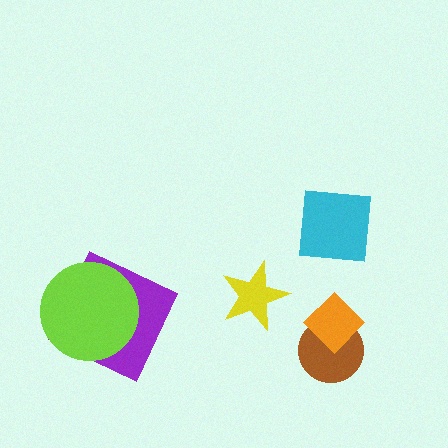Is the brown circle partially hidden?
Yes, it is partially covered by another shape.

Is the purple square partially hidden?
Yes, it is partially covered by another shape.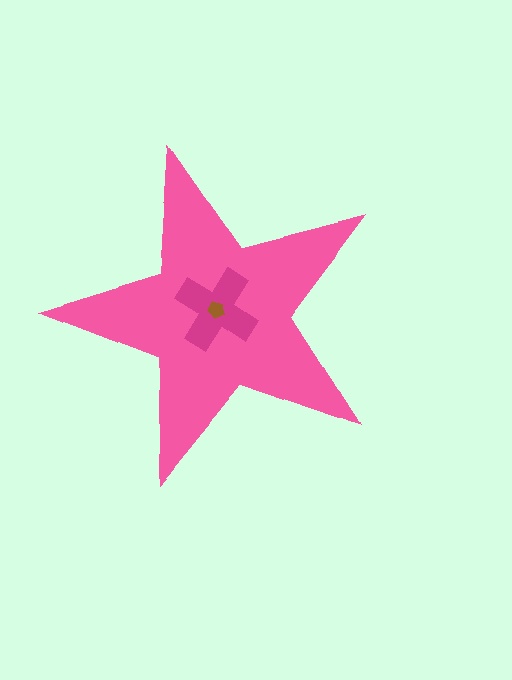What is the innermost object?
The brown pentagon.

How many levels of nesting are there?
3.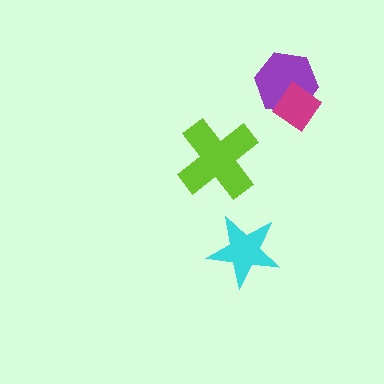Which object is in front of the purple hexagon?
The magenta diamond is in front of the purple hexagon.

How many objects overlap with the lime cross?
0 objects overlap with the lime cross.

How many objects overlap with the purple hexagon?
1 object overlaps with the purple hexagon.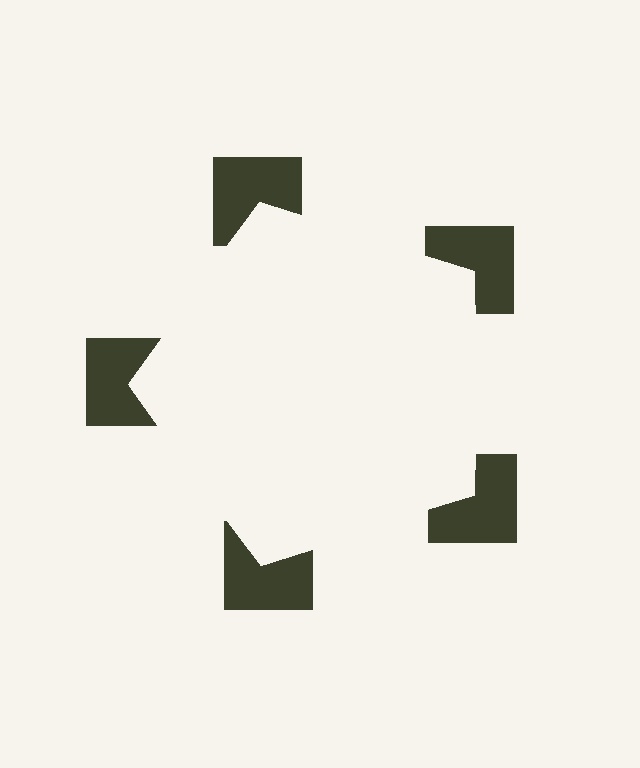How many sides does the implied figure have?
5 sides.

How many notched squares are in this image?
There are 5 — one at each vertex of the illusory pentagon.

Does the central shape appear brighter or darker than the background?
It typically appears slightly brighter than the background, even though no actual brightness change is drawn.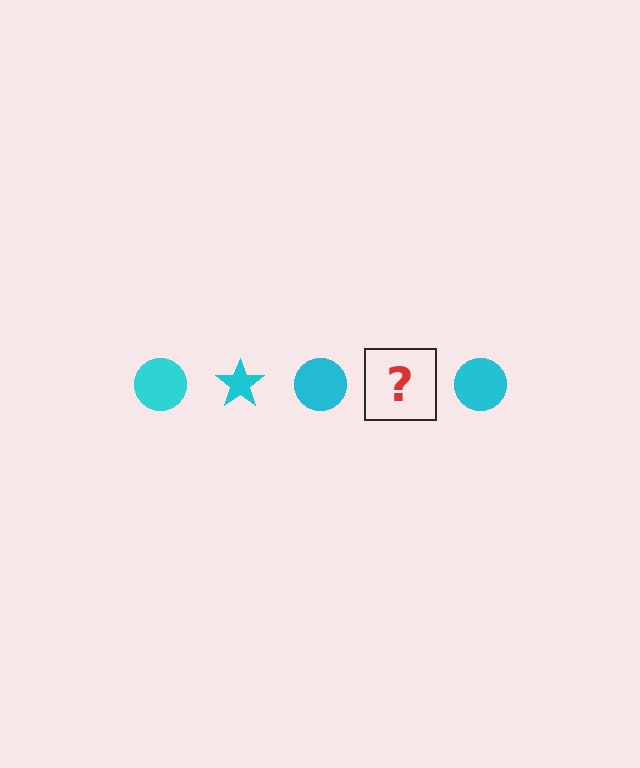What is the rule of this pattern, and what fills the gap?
The rule is that the pattern cycles through circle, star shapes in cyan. The gap should be filled with a cyan star.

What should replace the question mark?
The question mark should be replaced with a cyan star.